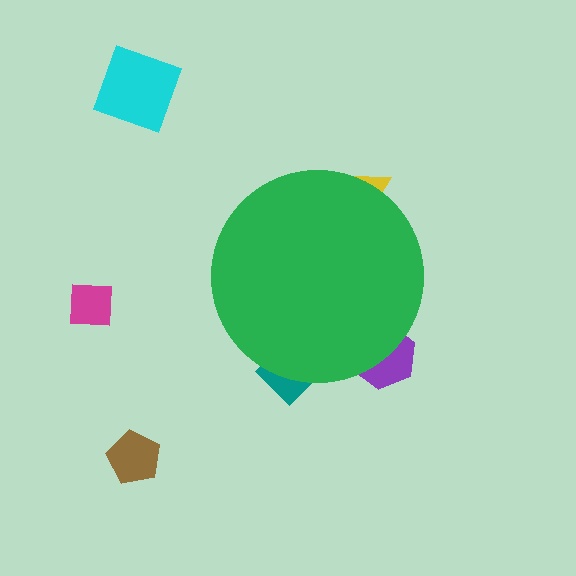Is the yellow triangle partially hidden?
Yes, the yellow triangle is partially hidden behind the green circle.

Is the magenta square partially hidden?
No, the magenta square is fully visible.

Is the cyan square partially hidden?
No, the cyan square is fully visible.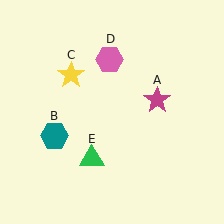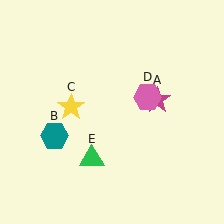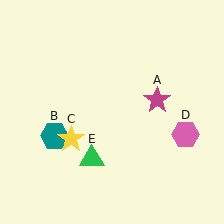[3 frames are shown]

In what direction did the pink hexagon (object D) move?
The pink hexagon (object D) moved down and to the right.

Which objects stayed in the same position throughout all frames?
Magenta star (object A) and teal hexagon (object B) and green triangle (object E) remained stationary.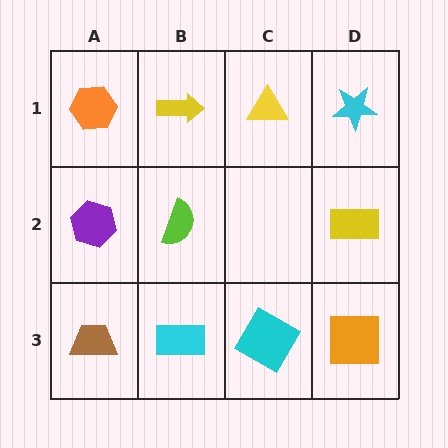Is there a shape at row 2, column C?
No, that cell is empty.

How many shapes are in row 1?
4 shapes.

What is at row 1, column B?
A yellow arrow.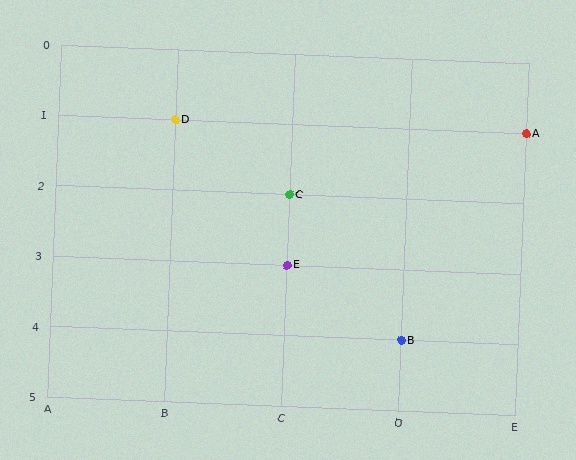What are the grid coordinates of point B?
Point B is at grid coordinates (D, 4).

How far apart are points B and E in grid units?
Points B and E are 1 column and 1 row apart (about 1.4 grid units diagonally).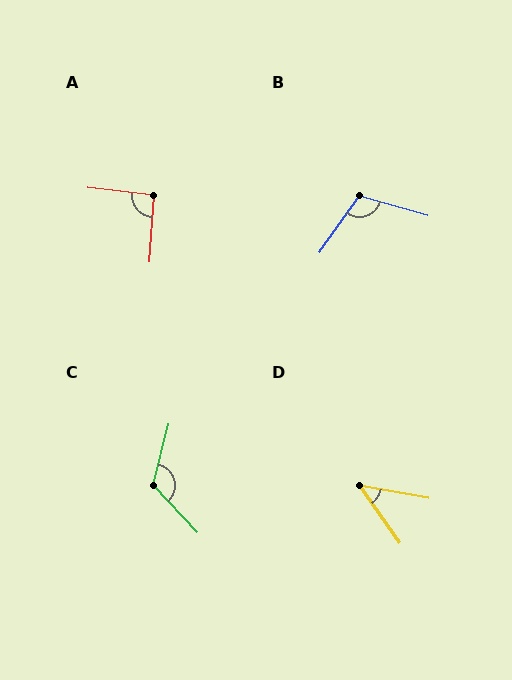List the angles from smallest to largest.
D (44°), A (93°), B (109°), C (122°).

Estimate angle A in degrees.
Approximately 93 degrees.